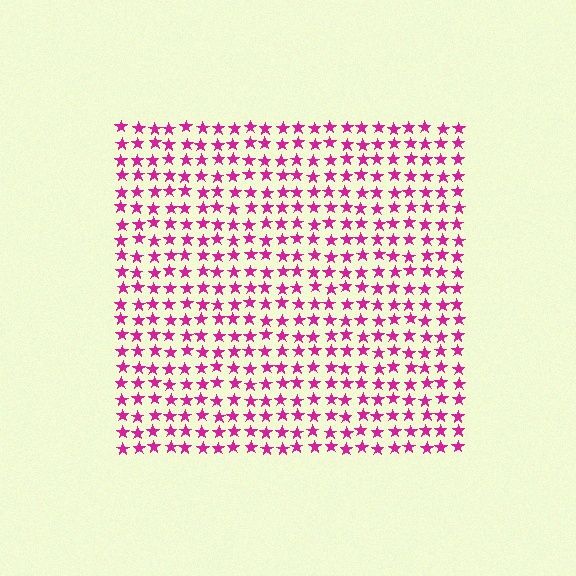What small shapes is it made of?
It is made of small stars.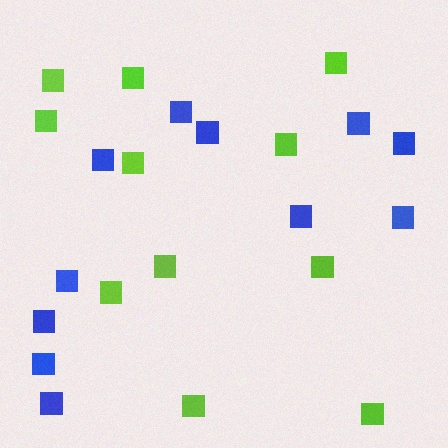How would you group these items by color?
There are 2 groups: one group of blue squares (11) and one group of lime squares (11).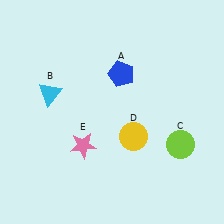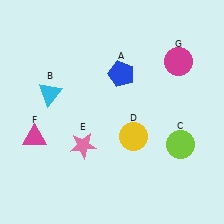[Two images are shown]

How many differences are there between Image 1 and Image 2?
There are 2 differences between the two images.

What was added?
A magenta triangle (F), a magenta circle (G) were added in Image 2.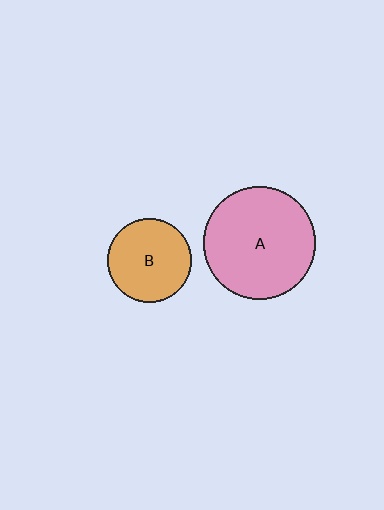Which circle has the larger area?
Circle A (pink).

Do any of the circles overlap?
No, none of the circles overlap.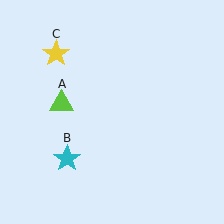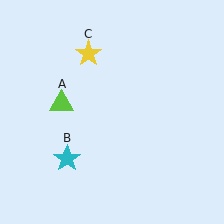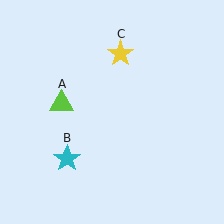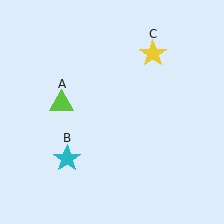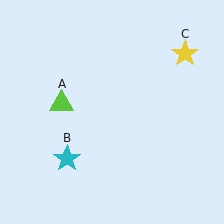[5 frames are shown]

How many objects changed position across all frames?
1 object changed position: yellow star (object C).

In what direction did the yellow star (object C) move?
The yellow star (object C) moved right.